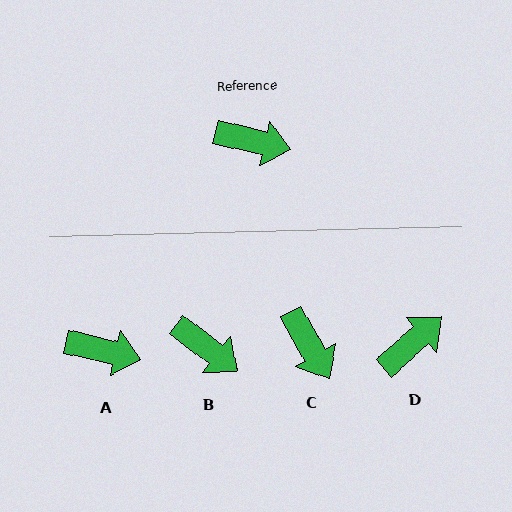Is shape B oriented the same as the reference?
No, it is off by about 24 degrees.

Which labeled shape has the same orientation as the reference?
A.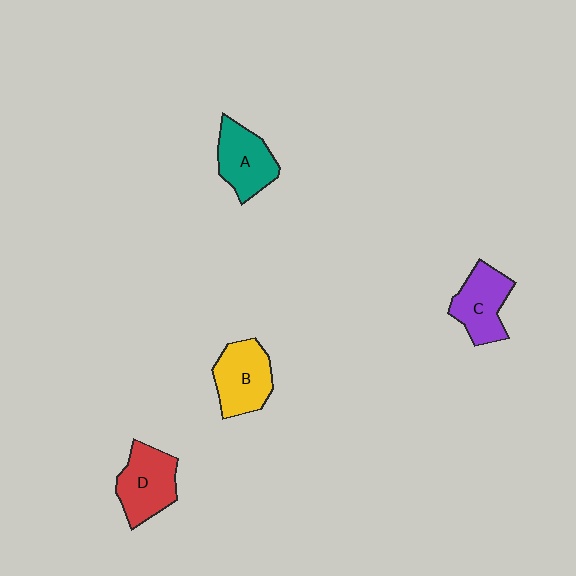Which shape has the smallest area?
Shape C (purple).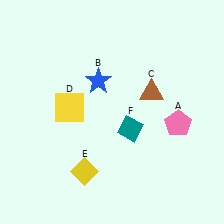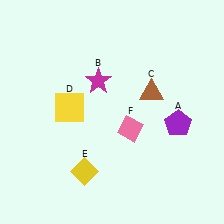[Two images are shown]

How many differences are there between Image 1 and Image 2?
There are 3 differences between the two images.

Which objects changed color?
A changed from pink to purple. B changed from blue to magenta. F changed from teal to pink.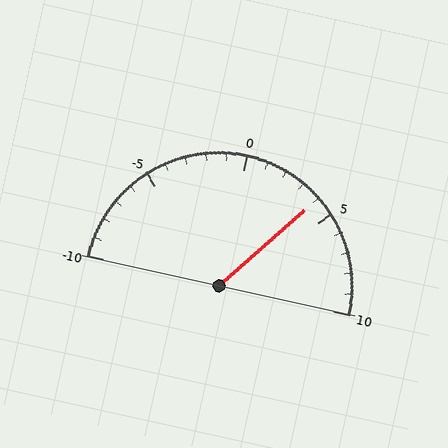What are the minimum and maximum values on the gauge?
The gauge ranges from -10 to 10.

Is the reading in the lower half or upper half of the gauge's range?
The reading is in the upper half of the range (-10 to 10).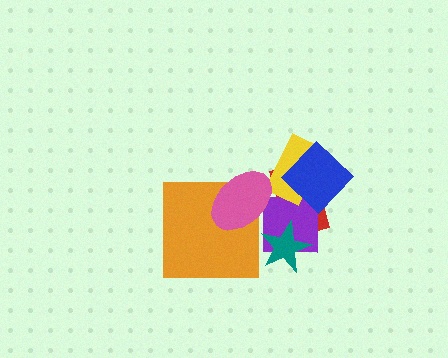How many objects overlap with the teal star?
2 objects overlap with the teal star.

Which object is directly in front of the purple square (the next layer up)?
The teal star is directly in front of the purple square.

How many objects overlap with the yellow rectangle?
2 objects overlap with the yellow rectangle.